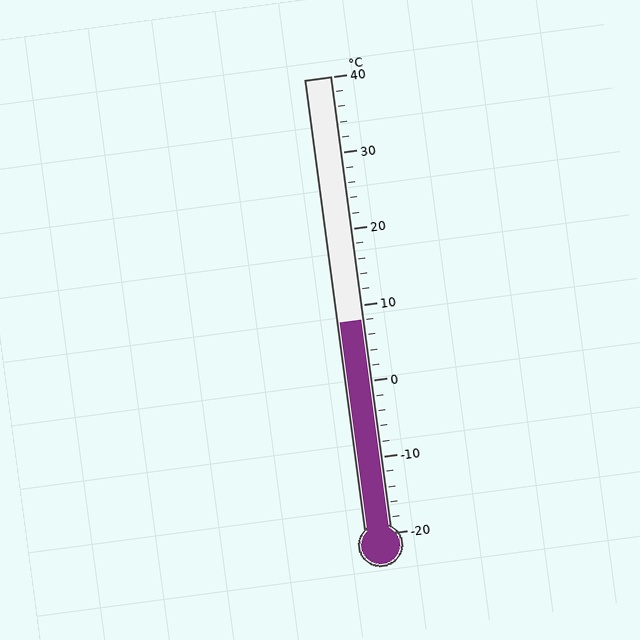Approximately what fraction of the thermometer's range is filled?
The thermometer is filled to approximately 45% of its range.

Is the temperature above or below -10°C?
The temperature is above -10°C.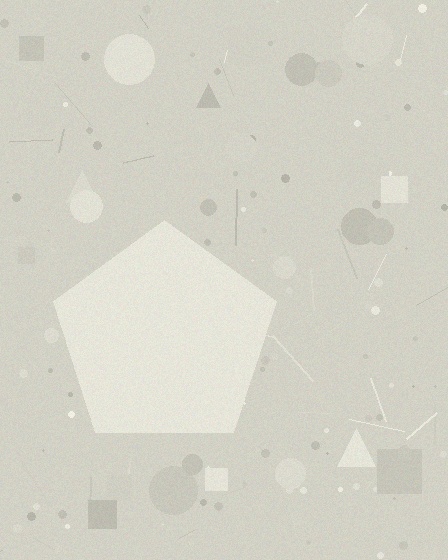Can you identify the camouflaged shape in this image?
The camouflaged shape is a pentagon.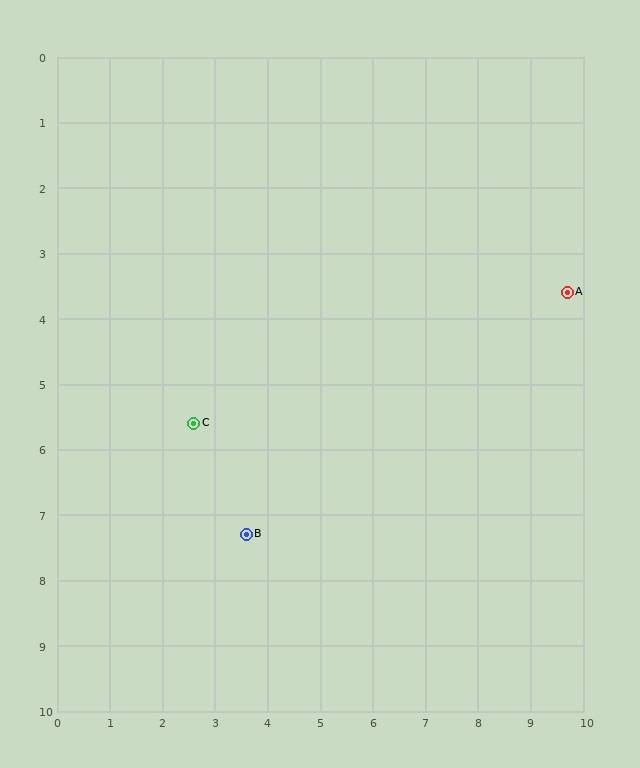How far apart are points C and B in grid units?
Points C and B are about 2.0 grid units apart.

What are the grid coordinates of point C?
Point C is at approximately (2.6, 5.6).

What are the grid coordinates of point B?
Point B is at approximately (3.6, 7.3).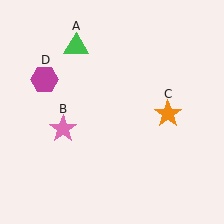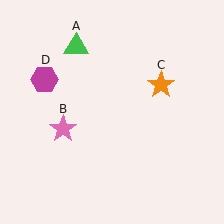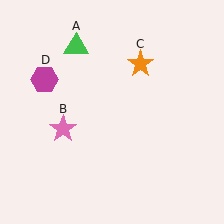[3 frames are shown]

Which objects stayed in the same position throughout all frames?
Green triangle (object A) and pink star (object B) and magenta hexagon (object D) remained stationary.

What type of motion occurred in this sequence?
The orange star (object C) rotated counterclockwise around the center of the scene.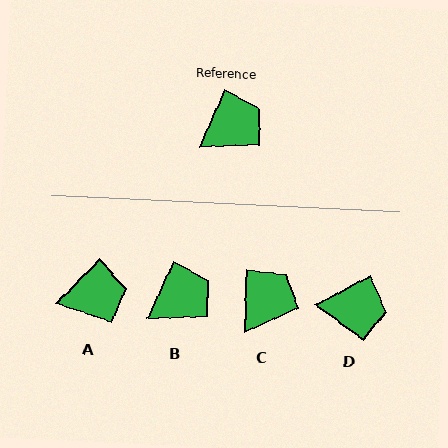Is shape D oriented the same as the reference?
No, it is off by about 37 degrees.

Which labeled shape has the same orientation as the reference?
B.